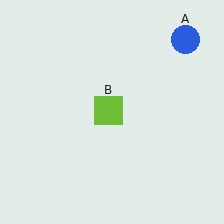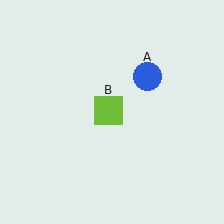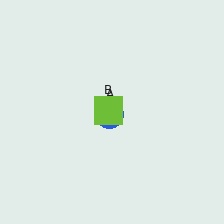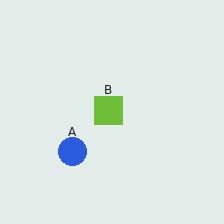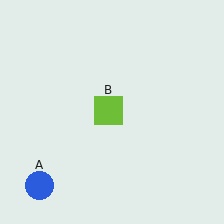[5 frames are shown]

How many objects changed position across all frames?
1 object changed position: blue circle (object A).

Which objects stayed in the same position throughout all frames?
Lime square (object B) remained stationary.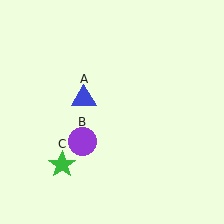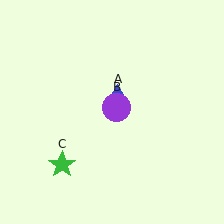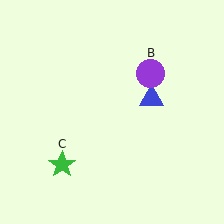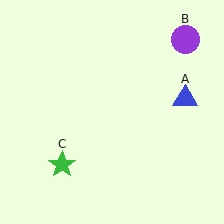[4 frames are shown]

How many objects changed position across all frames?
2 objects changed position: blue triangle (object A), purple circle (object B).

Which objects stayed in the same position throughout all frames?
Green star (object C) remained stationary.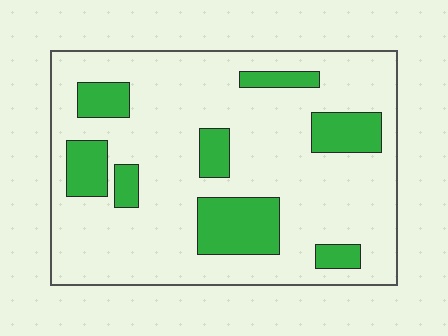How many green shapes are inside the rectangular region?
8.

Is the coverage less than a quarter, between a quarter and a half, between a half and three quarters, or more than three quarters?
Less than a quarter.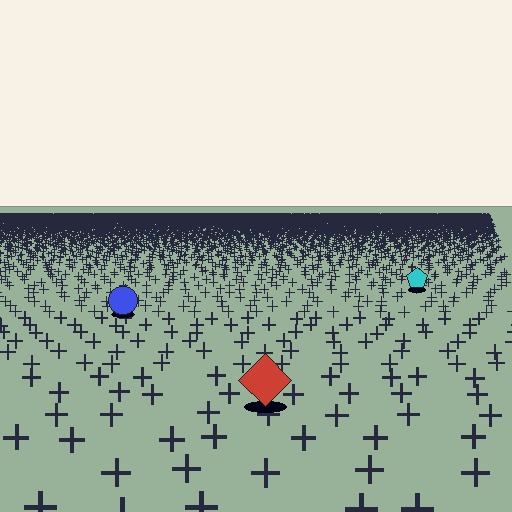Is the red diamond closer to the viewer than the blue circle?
Yes. The red diamond is closer — you can tell from the texture gradient: the ground texture is coarser near it.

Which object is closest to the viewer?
The red diamond is closest. The texture marks near it are larger and more spread out.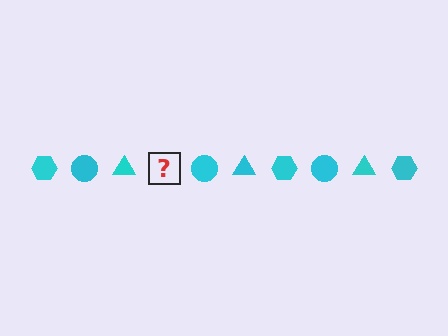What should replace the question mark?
The question mark should be replaced with a cyan hexagon.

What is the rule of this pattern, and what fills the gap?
The rule is that the pattern cycles through hexagon, circle, triangle shapes in cyan. The gap should be filled with a cyan hexagon.